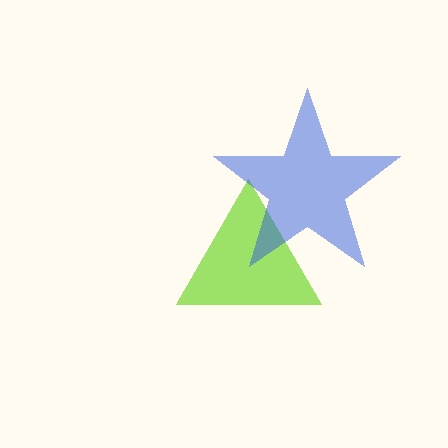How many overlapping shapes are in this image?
There are 2 overlapping shapes in the image.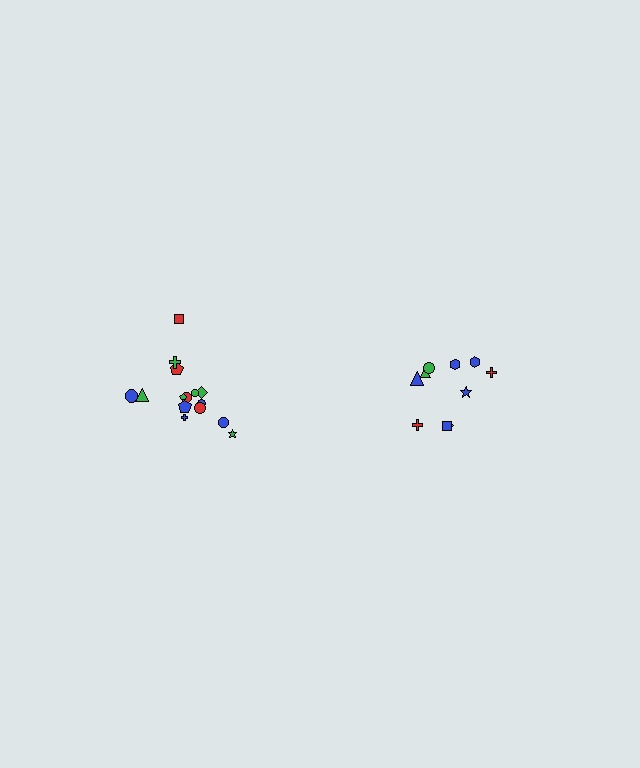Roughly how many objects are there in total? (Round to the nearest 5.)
Roughly 25 objects in total.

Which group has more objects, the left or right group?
The left group.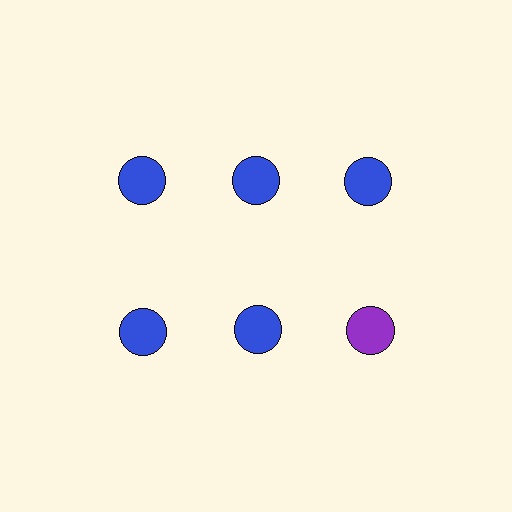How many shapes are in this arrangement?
There are 6 shapes arranged in a grid pattern.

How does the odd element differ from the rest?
It has a different color: purple instead of blue.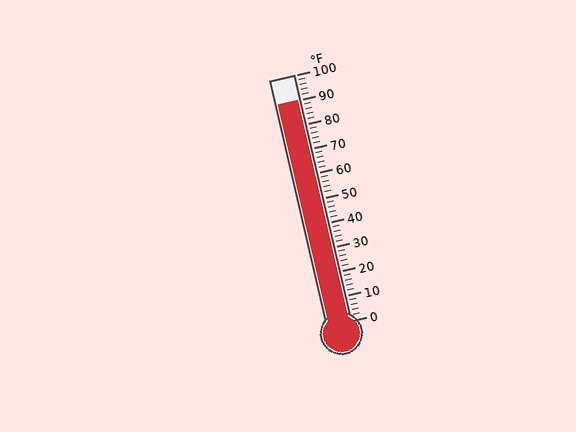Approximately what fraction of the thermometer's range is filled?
The thermometer is filled to approximately 90% of its range.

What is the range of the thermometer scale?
The thermometer scale ranges from 0°F to 100°F.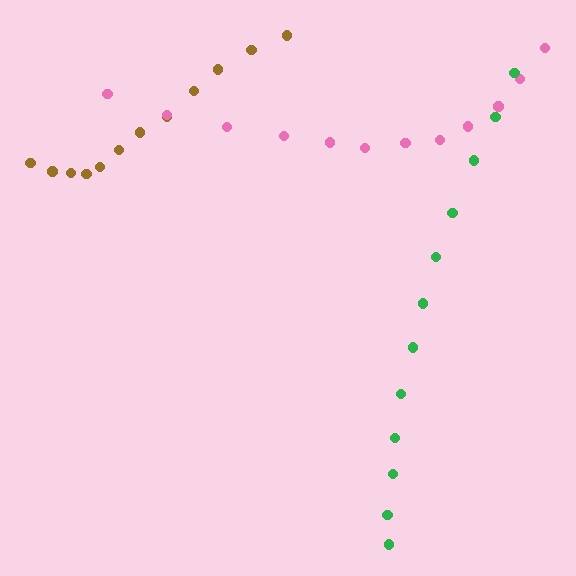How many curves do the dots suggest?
There are 3 distinct paths.